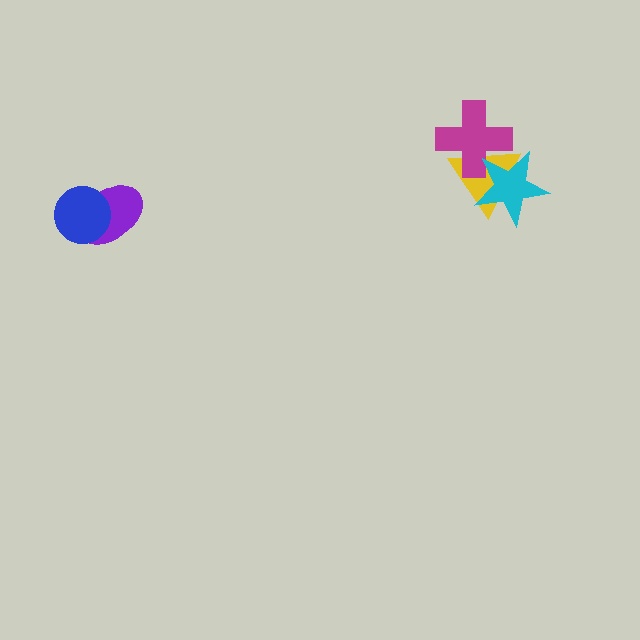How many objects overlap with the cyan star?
2 objects overlap with the cyan star.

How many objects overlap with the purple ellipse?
1 object overlaps with the purple ellipse.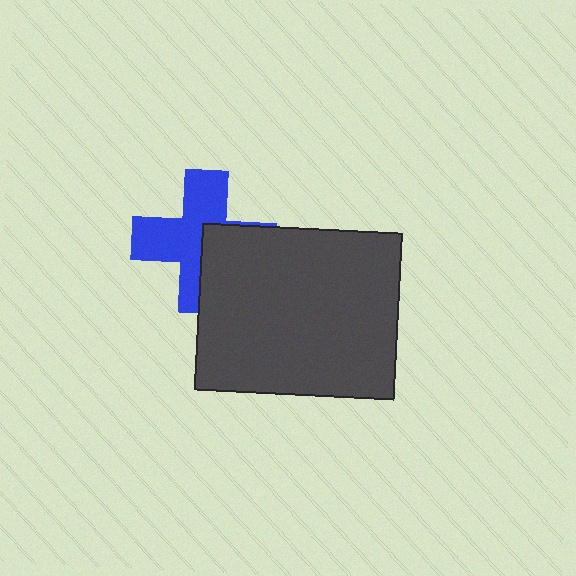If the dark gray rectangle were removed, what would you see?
You would see the complete blue cross.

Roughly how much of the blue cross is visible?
About half of it is visible (roughly 61%).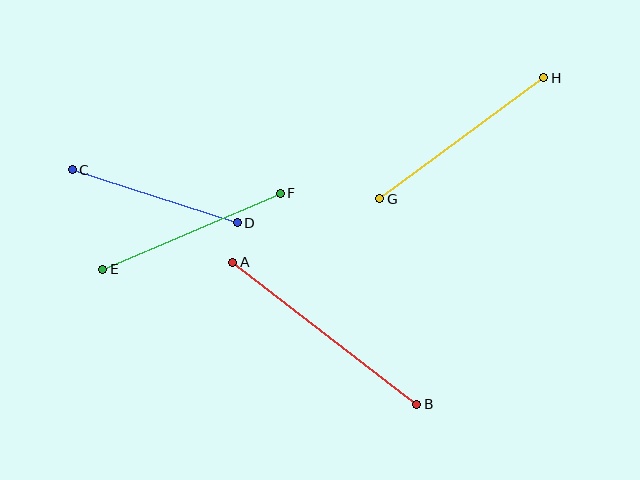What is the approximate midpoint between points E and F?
The midpoint is at approximately (191, 231) pixels.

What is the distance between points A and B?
The distance is approximately 232 pixels.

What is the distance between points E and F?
The distance is approximately 193 pixels.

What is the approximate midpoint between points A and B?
The midpoint is at approximately (325, 333) pixels.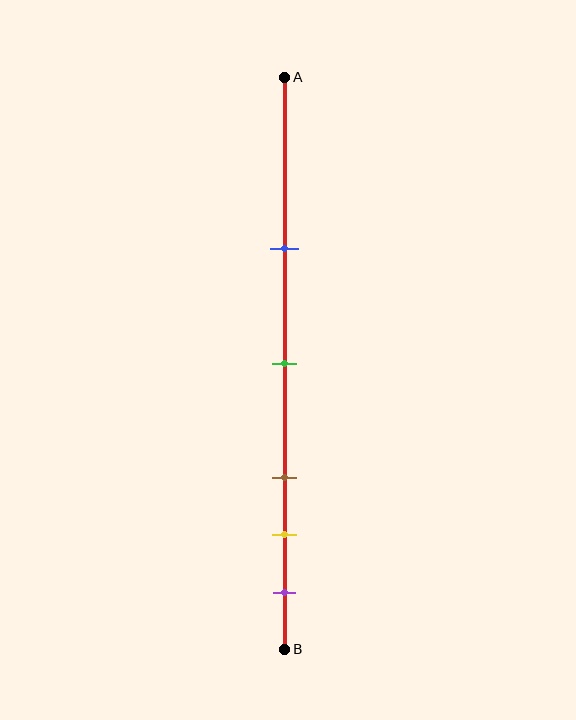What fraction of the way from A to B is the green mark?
The green mark is approximately 50% (0.5) of the way from A to B.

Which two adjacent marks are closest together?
The yellow and purple marks are the closest adjacent pair.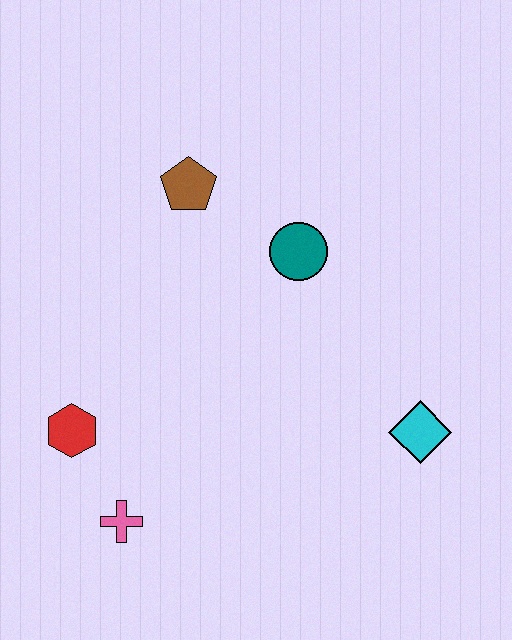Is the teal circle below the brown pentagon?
Yes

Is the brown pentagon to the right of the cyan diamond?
No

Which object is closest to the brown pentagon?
The teal circle is closest to the brown pentagon.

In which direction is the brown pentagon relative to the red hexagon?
The brown pentagon is above the red hexagon.